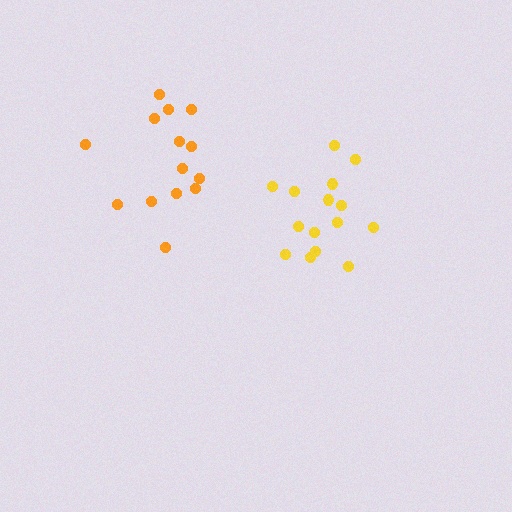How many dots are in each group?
Group 1: 14 dots, Group 2: 15 dots (29 total).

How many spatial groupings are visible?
There are 2 spatial groupings.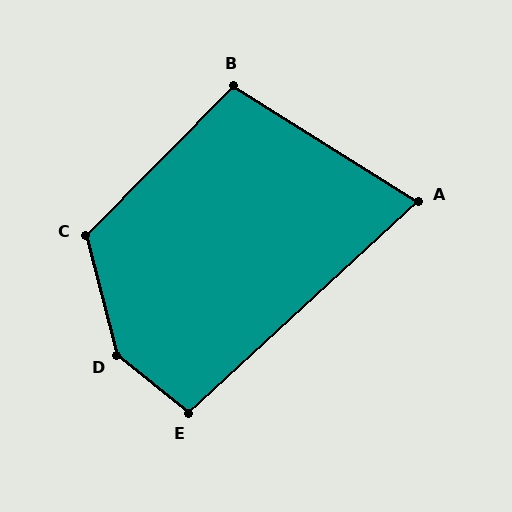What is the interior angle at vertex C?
Approximately 121 degrees (obtuse).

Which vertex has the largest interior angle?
D, at approximately 143 degrees.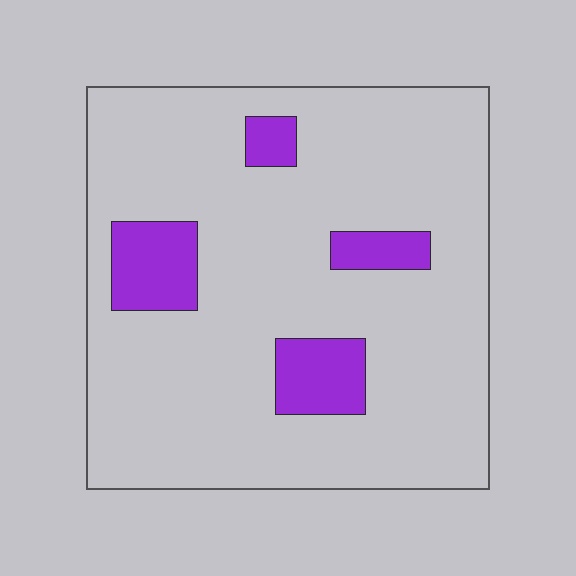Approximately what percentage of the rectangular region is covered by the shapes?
Approximately 15%.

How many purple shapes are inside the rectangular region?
4.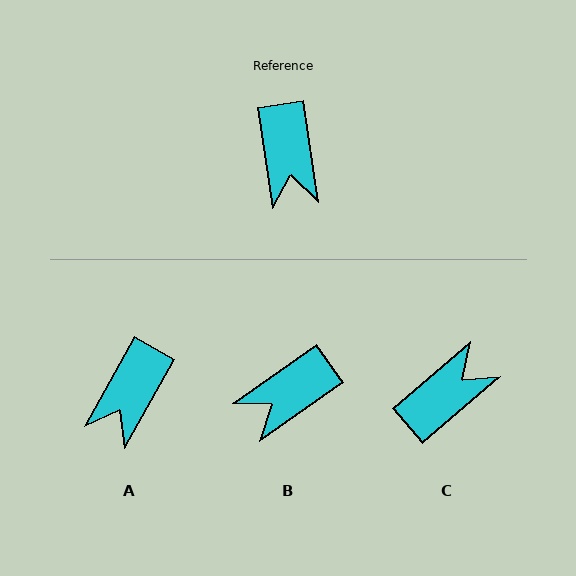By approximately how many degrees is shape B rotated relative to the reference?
Approximately 63 degrees clockwise.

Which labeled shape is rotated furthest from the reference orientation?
C, about 122 degrees away.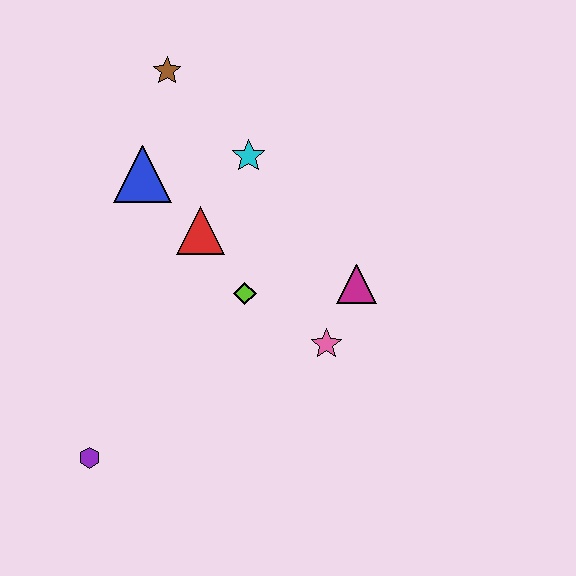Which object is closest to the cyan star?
The red triangle is closest to the cyan star.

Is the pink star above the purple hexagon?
Yes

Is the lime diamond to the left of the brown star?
No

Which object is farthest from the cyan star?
The purple hexagon is farthest from the cyan star.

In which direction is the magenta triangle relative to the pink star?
The magenta triangle is above the pink star.